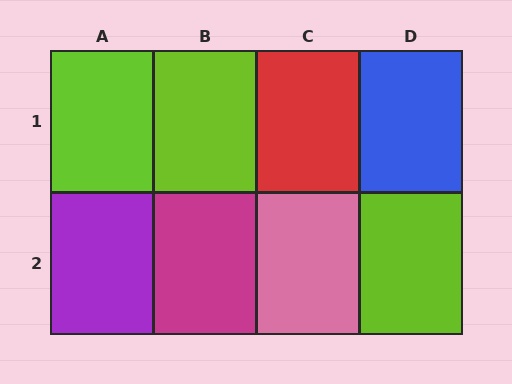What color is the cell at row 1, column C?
Red.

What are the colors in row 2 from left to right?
Purple, magenta, pink, lime.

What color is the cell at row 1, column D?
Blue.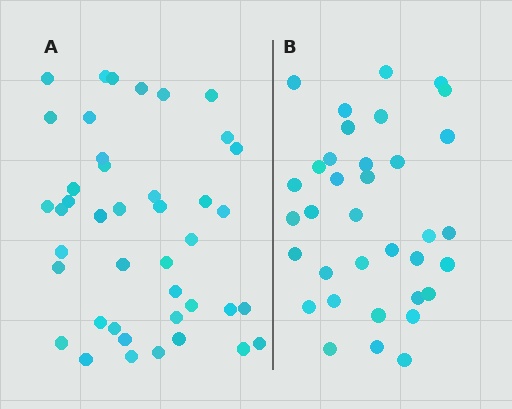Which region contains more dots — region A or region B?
Region A (the left region) has more dots.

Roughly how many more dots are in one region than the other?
Region A has roughly 8 or so more dots than region B.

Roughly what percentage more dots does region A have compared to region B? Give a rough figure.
About 20% more.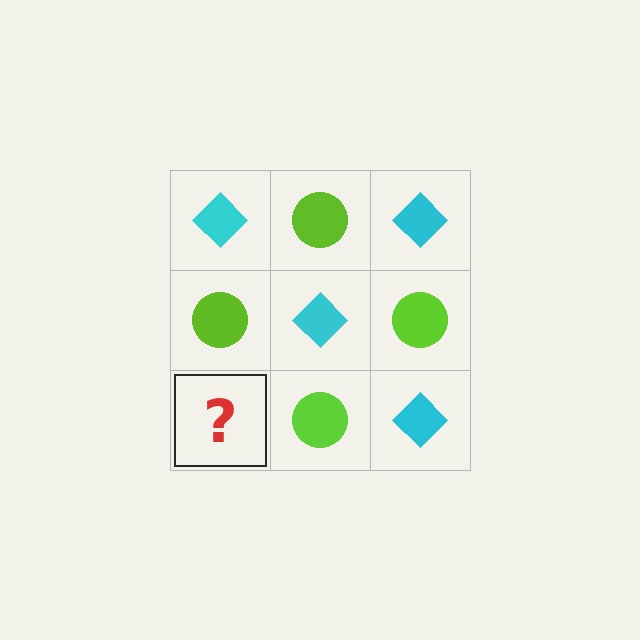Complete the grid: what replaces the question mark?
The question mark should be replaced with a cyan diamond.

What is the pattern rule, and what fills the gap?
The rule is that it alternates cyan diamond and lime circle in a checkerboard pattern. The gap should be filled with a cyan diamond.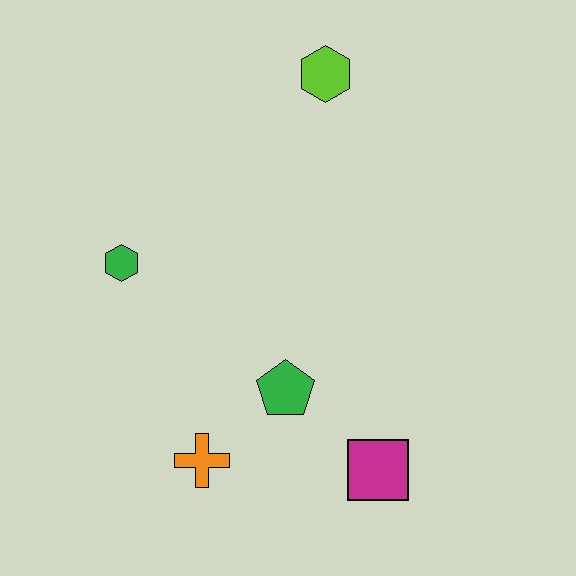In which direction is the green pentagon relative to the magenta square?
The green pentagon is to the left of the magenta square.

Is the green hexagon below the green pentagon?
No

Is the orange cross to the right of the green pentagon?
No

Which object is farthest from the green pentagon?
The lime hexagon is farthest from the green pentagon.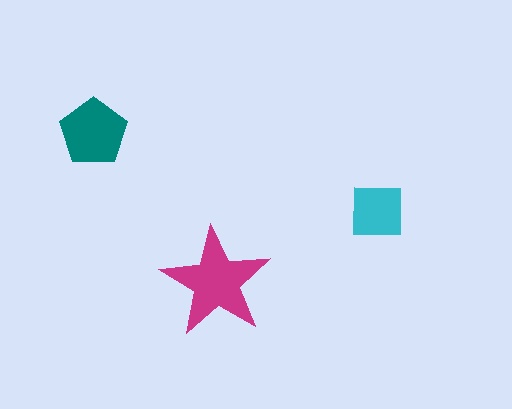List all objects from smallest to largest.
The cyan square, the teal pentagon, the magenta star.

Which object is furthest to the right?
The cyan square is rightmost.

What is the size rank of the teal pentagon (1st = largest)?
2nd.